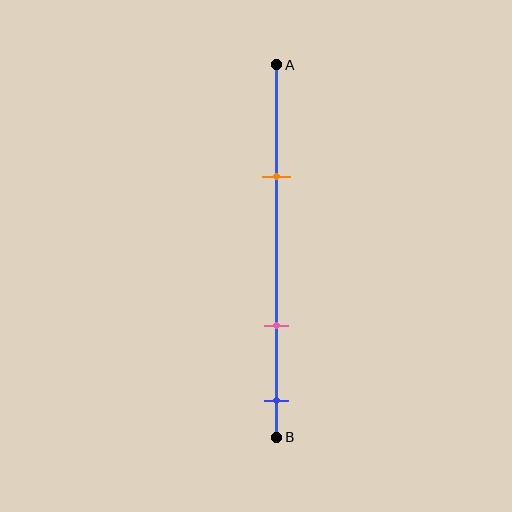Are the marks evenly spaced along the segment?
No, the marks are not evenly spaced.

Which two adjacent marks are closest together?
The pink and blue marks are the closest adjacent pair.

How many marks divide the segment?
There are 3 marks dividing the segment.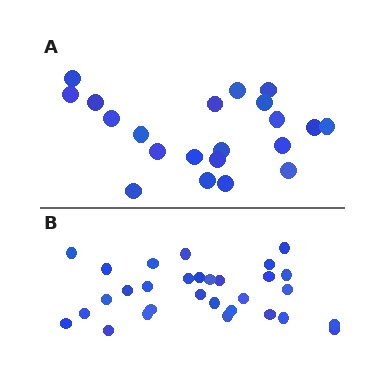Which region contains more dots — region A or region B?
Region B (the bottom region) has more dots.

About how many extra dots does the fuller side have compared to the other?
Region B has roughly 8 or so more dots than region A.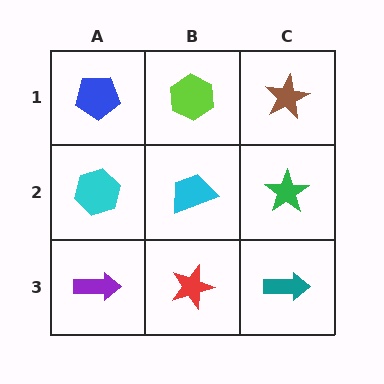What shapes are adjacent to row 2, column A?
A blue pentagon (row 1, column A), a purple arrow (row 3, column A), a cyan trapezoid (row 2, column B).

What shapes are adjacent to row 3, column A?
A cyan hexagon (row 2, column A), a red star (row 3, column B).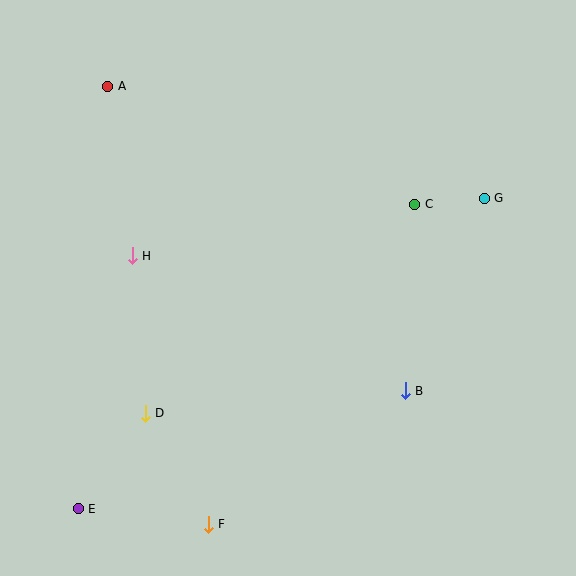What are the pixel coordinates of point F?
Point F is at (208, 524).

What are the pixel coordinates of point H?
Point H is at (132, 256).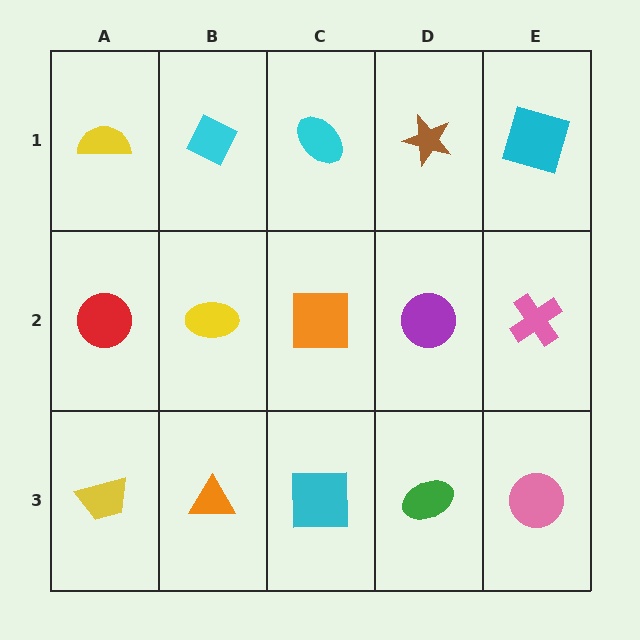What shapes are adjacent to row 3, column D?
A purple circle (row 2, column D), a cyan square (row 3, column C), a pink circle (row 3, column E).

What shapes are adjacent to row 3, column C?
An orange square (row 2, column C), an orange triangle (row 3, column B), a green ellipse (row 3, column D).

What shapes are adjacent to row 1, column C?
An orange square (row 2, column C), a cyan diamond (row 1, column B), a brown star (row 1, column D).